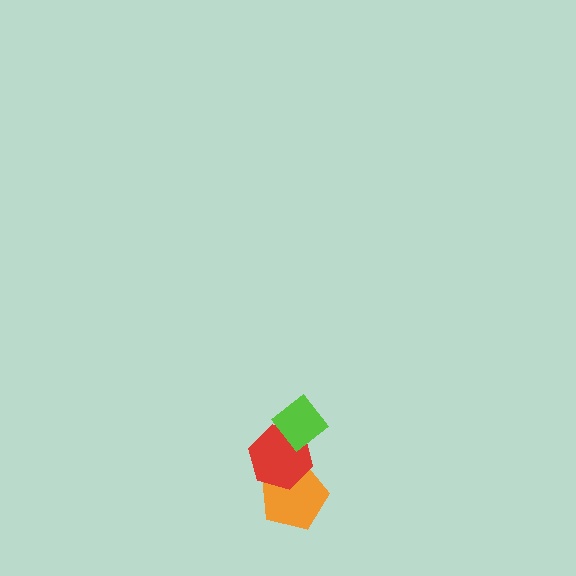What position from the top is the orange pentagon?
The orange pentagon is 3rd from the top.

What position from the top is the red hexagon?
The red hexagon is 2nd from the top.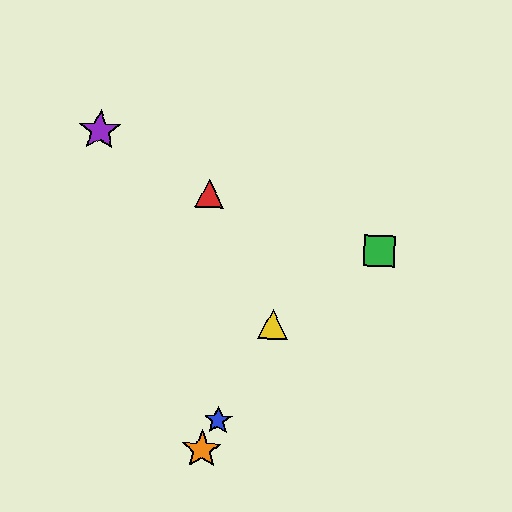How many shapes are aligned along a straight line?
3 shapes (the blue star, the yellow triangle, the orange star) are aligned along a straight line.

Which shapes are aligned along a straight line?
The blue star, the yellow triangle, the orange star are aligned along a straight line.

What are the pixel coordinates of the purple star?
The purple star is at (100, 130).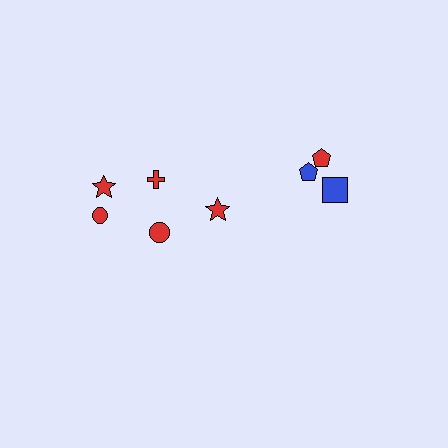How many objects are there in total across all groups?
There are 8 objects.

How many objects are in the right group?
There are 3 objects.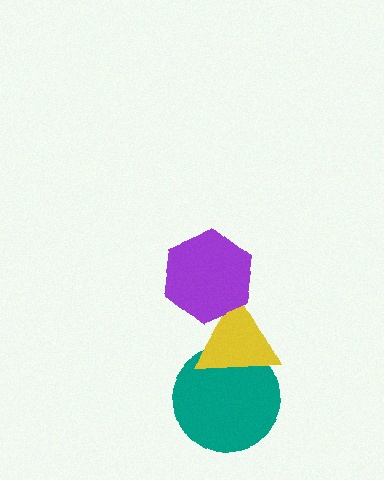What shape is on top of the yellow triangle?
The purple hexagon is on top of the yellow triangle.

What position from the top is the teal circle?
The teal circle is 3rd from the top.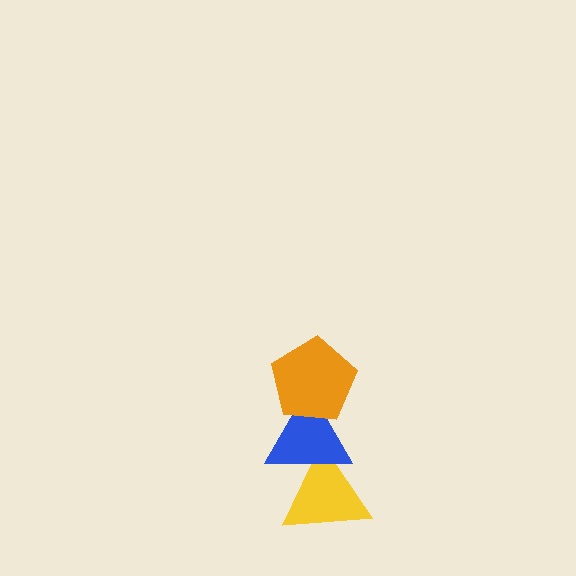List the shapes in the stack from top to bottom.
From top to bottom: the orange pentagon, the blue triangle, the yellow triangle.